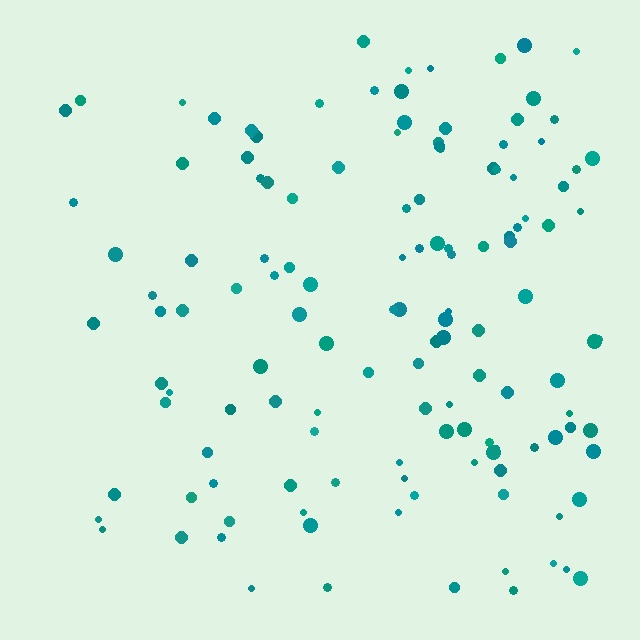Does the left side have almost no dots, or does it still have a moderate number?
Still a moderate number, just noticeably fewer than the right.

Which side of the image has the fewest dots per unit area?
The left.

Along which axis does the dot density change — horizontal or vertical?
Horizontal.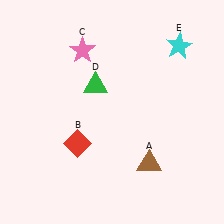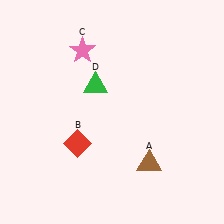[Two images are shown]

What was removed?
The cyan star (E) was removed in Image 2.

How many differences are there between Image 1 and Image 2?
There is 1 difference between the two images.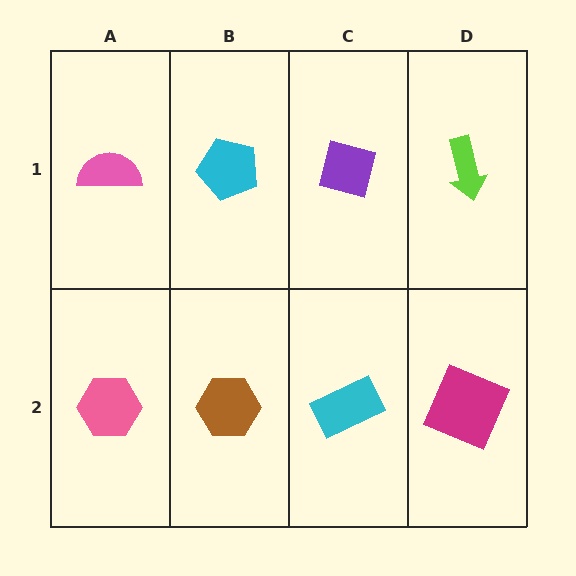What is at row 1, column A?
A pink semicircle.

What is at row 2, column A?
A pink hexagon.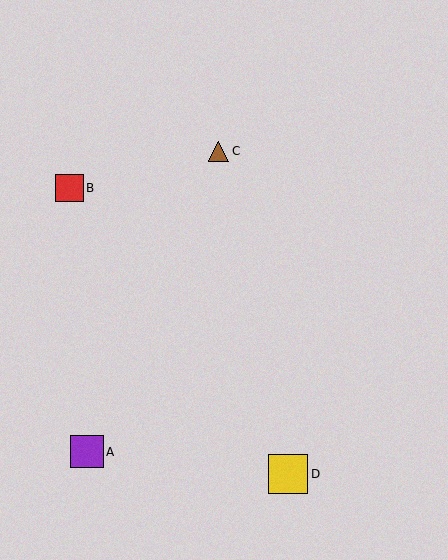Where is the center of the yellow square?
The center of the yellow square is at (288, 474).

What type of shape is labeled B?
Shape B is a red square.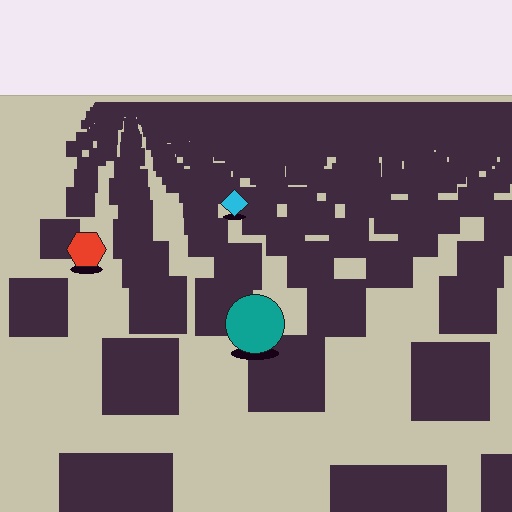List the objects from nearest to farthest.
From nearest to farthest: the teal circle, the red hexagon, the cyan diamond.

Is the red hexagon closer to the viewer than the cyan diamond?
Yes. The red hexagon is closer — you can tell from the texture gradient: the ground texture is coarser near it.